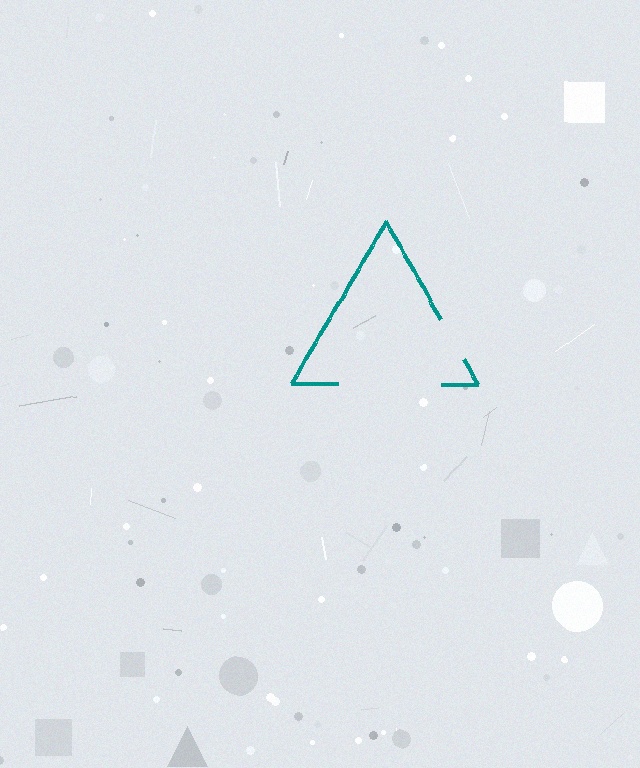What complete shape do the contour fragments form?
The contour fragments form a triangle.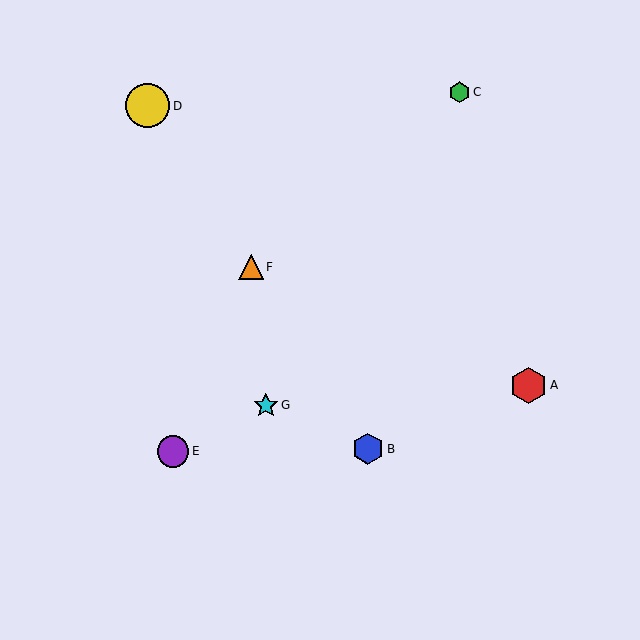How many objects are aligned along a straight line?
3 objects (B, D, F) are aligned along a straight line.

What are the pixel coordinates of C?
Object C is at (460, 92).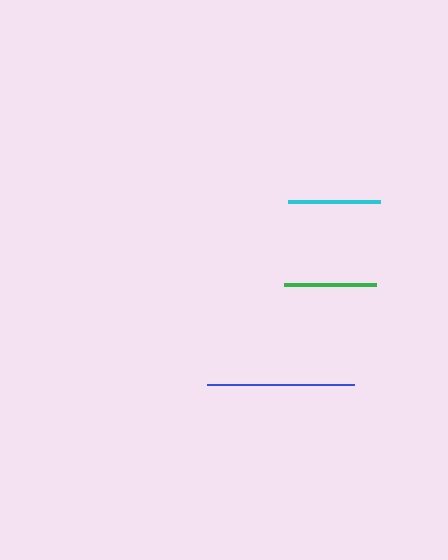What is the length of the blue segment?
The blue segment is approximately 147 pixels long.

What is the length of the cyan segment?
The cyan segment is approximately 92 pixels long.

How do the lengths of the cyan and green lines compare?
The cyan and green lines are approximately the same length.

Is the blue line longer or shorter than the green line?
The blue line is longer than the green line.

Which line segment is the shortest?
The green line is the shortest at approximately 92 pixels.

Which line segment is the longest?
The blue line is the longest at approximately 147 pixels.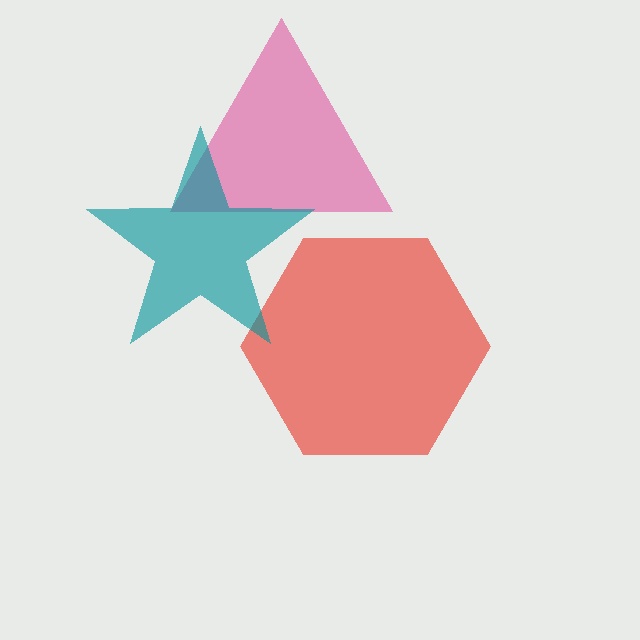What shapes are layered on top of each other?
The layered shapes are: a red hexagon, a pink triangle, a teal star.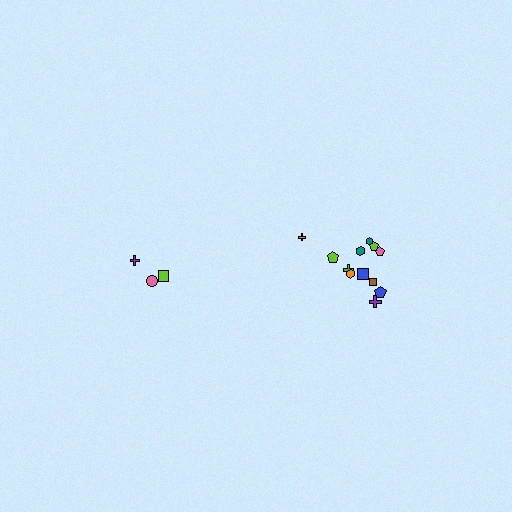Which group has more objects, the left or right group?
The right group.